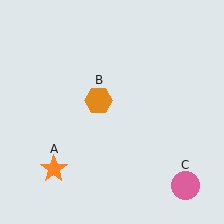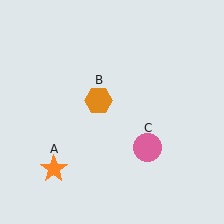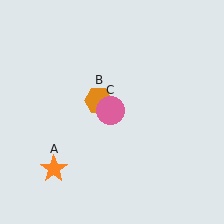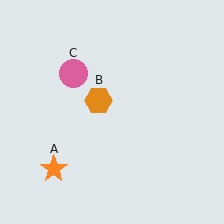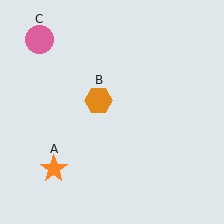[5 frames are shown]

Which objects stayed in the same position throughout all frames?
Orange star (object A) and orange hexagon (object B) remained stationary.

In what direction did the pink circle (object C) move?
The pink circle (object C) moved up and to the left.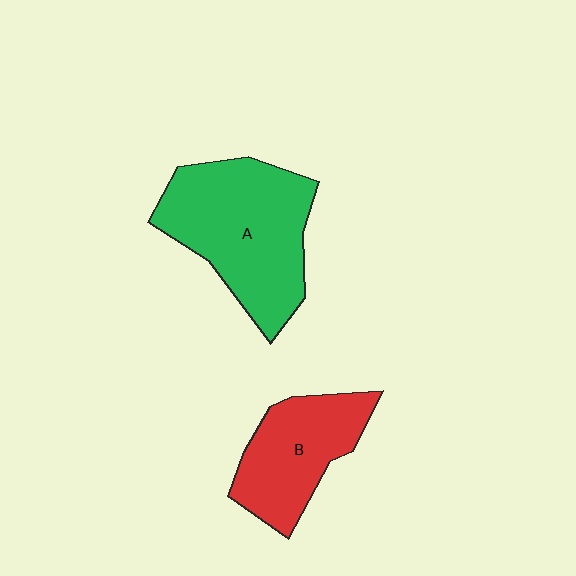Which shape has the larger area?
Shape A (green).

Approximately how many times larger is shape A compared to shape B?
Approximately 1.5 times.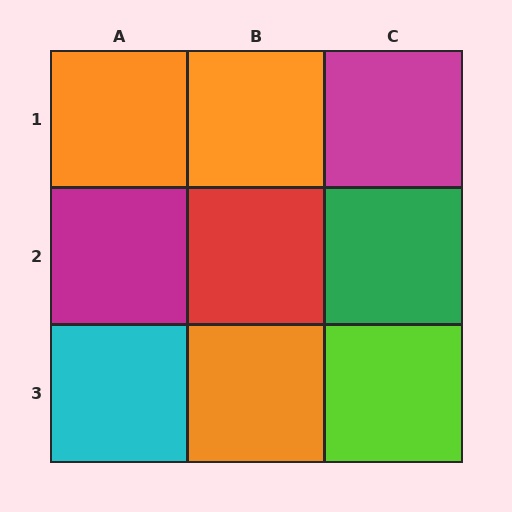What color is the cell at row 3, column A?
Cyan.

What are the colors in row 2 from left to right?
Magenta, red, green.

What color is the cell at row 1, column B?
Orange.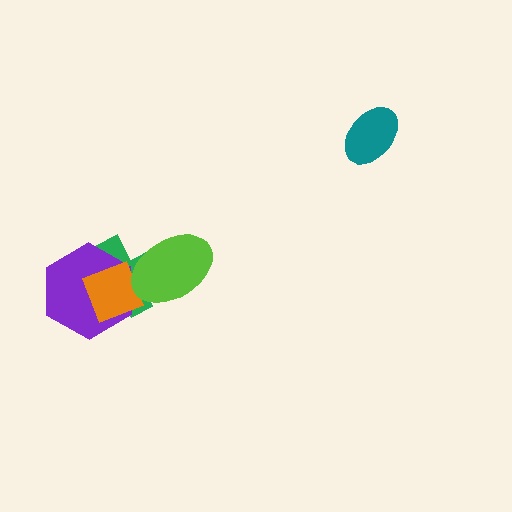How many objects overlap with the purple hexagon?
2 objects overlap with the purple hexagon.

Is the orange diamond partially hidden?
Yes, it is partially covered by another shape.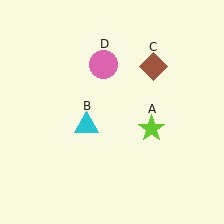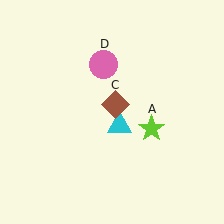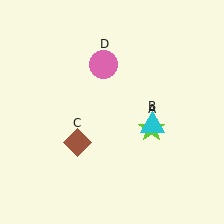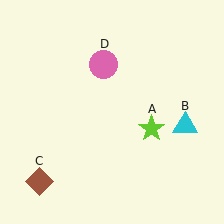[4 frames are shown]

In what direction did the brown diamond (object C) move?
The brown diamond (object C) moved down and to the left.